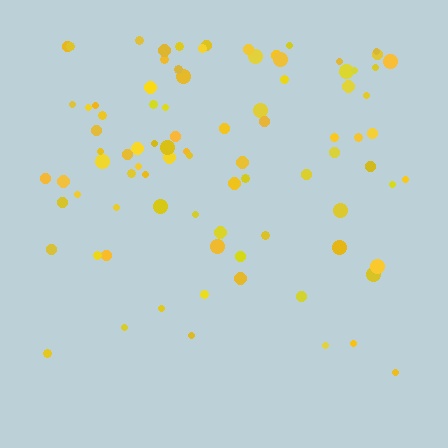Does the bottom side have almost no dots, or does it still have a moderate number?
Still a moderate number, just noticeably fewer than the top.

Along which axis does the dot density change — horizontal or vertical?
Vertical.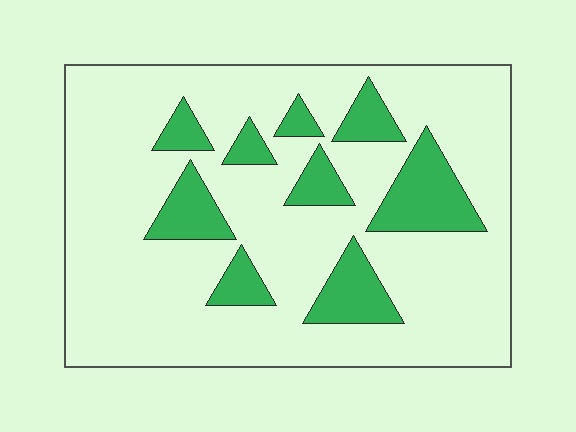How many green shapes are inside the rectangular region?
9.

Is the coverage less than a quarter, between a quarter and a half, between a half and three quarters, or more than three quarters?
Less than a quarter.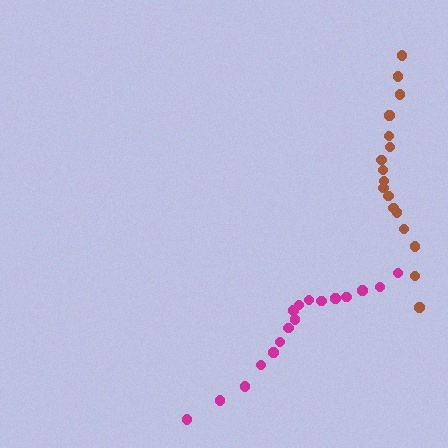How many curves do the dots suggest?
There are 2 distinct paths.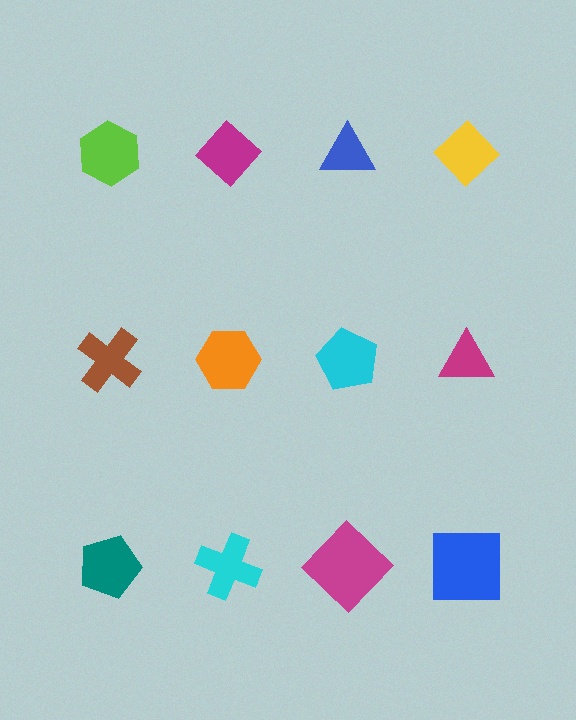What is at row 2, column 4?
A magenta triangle.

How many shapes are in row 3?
4 shapes.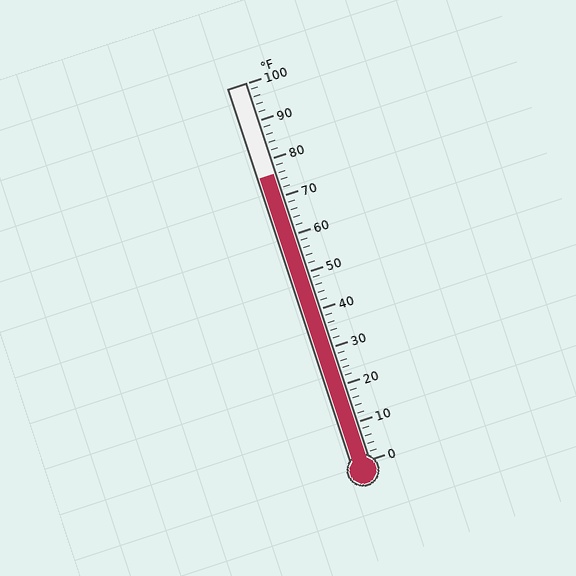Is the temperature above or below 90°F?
The temperature is below 90°F.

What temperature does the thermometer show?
The thermometer shows approximately 76°F.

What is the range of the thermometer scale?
The thermometer scale ranges from 0°F to 100°F.